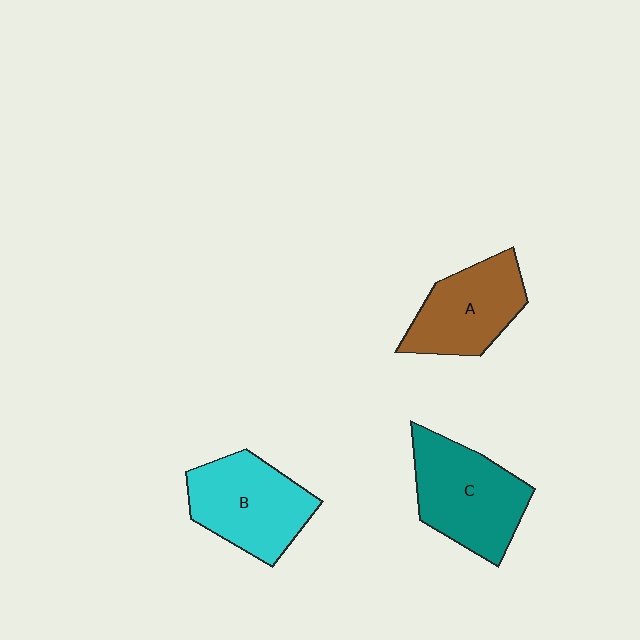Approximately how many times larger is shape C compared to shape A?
Approximately 1.2 times.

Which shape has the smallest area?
Shape A (brown).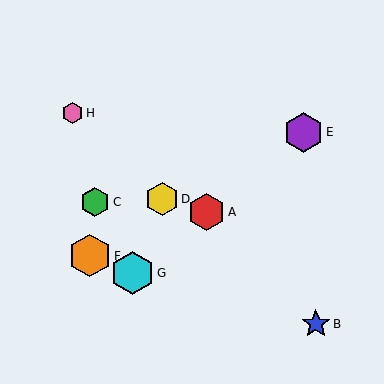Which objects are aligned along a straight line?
Objects A, E, G are aligned along a straight line.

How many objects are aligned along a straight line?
3 objects (A, E, G) are aligned along a straight line.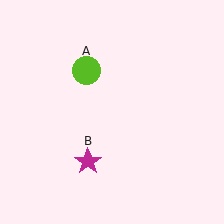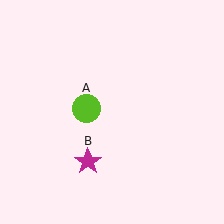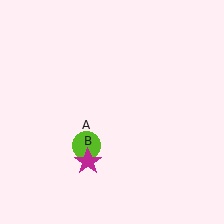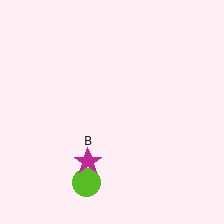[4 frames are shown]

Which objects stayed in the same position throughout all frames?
Magenta star (object B) remained stationary.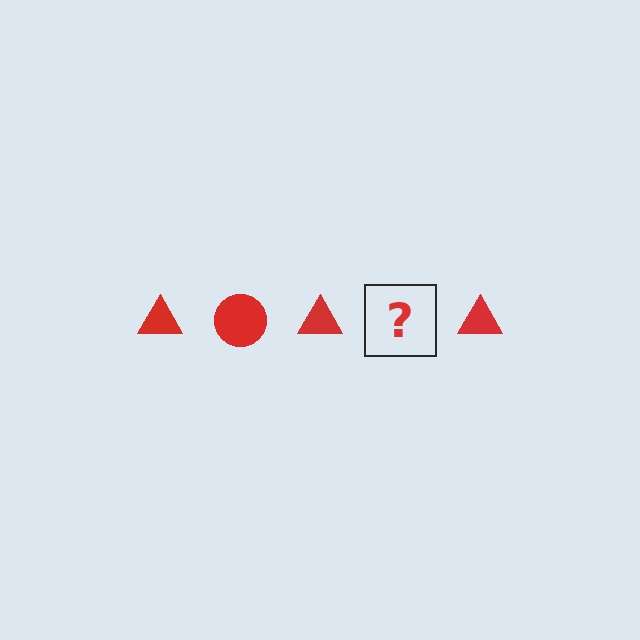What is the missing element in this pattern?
The missing element is a red circle.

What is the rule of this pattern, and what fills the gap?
The rule is that the pattern cycles through triangle, circle shapes in red. The gap should be filled with a red circle.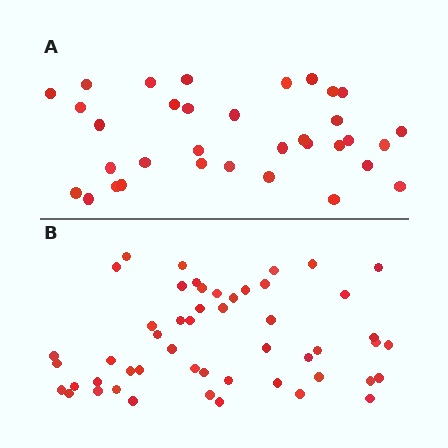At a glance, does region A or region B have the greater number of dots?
Region B (the bottom region) has more dots.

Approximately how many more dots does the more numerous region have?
Region B has approximately 15 more dots than region A.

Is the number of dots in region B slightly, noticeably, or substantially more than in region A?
Region B has substantially more. The ratio is roughly 1.5 to 1.